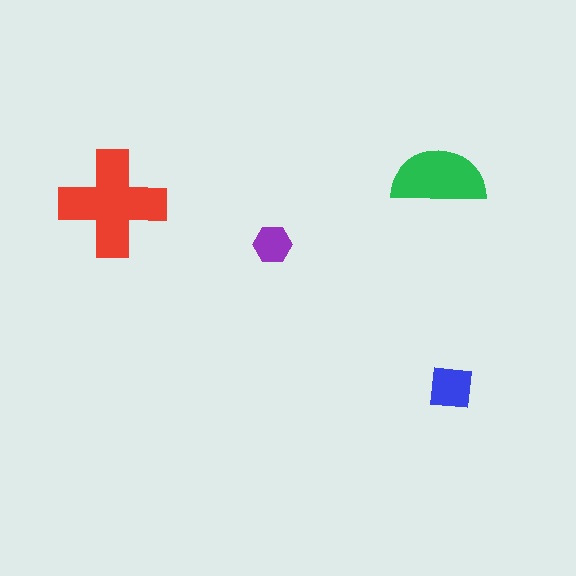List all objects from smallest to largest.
The purple hexagon, the blue square, the green semicircle, the red cross.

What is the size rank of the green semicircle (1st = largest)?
2nd.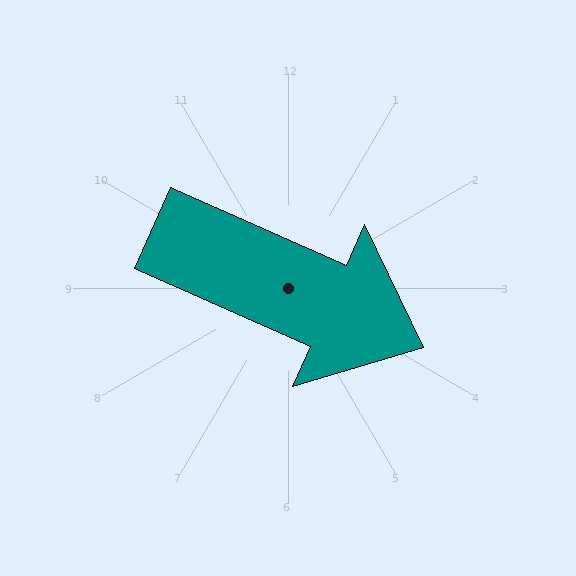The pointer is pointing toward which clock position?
Roughly 4 o'clock.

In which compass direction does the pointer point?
Southeast.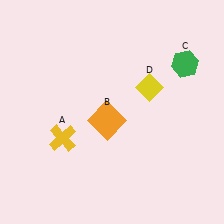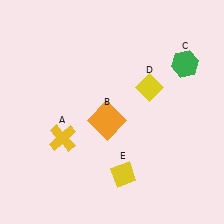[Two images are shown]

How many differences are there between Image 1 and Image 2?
There is 1 difference between the two images.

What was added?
A yellow diamond (E) was added in Image 2.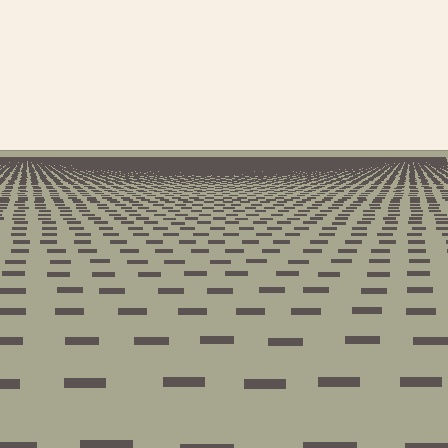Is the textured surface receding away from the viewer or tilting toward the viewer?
The surface is receding away from the viewer. Texture elements get smaller and denser toward the top.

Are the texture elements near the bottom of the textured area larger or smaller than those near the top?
Larger. Near the bottom, elements are closer to the viewer and appear at a bigger on-screen size.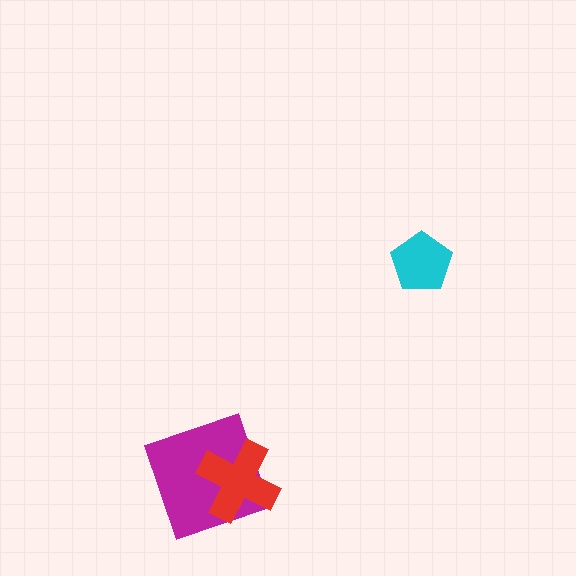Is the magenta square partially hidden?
Yes, it is partially covered by another shape.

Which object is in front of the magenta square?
The red cross is in front of the magenta square.